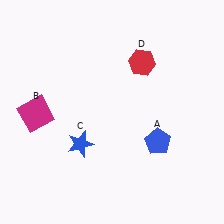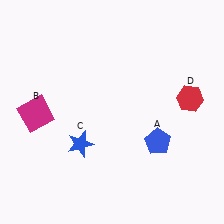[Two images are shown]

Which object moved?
The red hexagon (D) moved right.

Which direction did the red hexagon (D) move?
The red hexagon (D) moved right.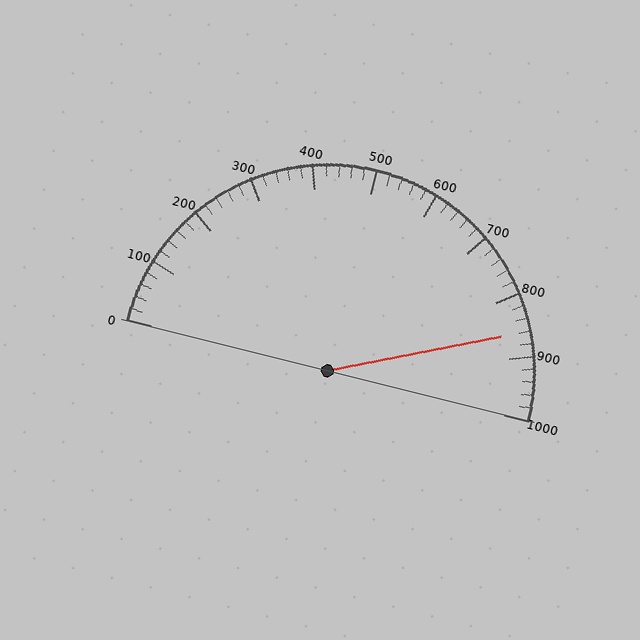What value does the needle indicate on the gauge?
The needle indicates approximately 860.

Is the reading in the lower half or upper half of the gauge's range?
The reading is in the upper half of the range (0 to 1000).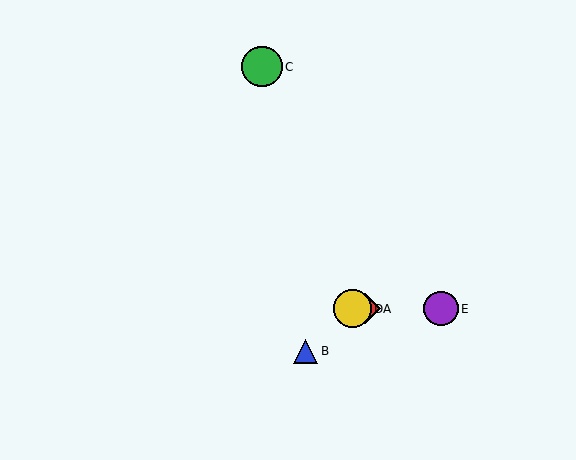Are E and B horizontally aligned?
No, E is at y≈309 and B is at y≈351.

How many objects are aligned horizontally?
3 objects (A, D, E) are aligned horizontally.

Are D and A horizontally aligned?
Yes, both are at y≈309.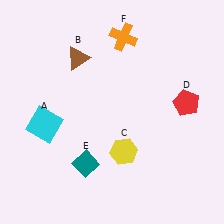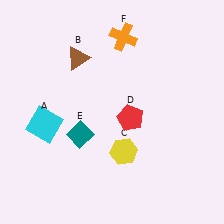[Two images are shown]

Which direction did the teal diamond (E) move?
The teal diamond (E) moved up.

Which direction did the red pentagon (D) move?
The red pentagon (D) moved left.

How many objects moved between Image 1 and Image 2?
2 objects moved between the two images.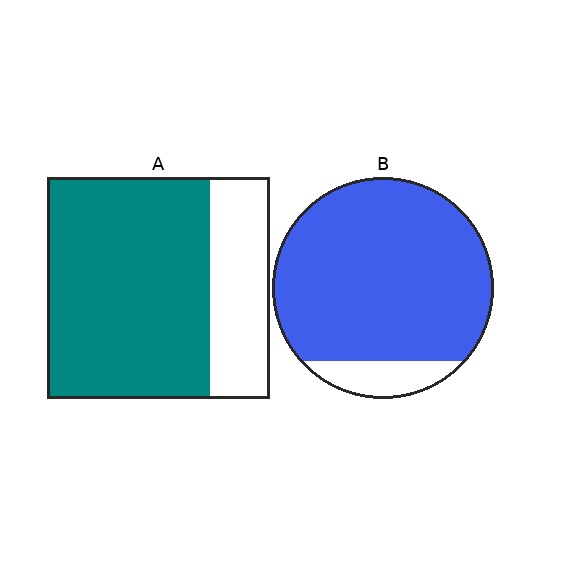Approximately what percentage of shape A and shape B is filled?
A is approximately 75% and B is approximately 90%.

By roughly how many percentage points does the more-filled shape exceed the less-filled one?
By roughly 15 percentage points (B over A).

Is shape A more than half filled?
Yes.